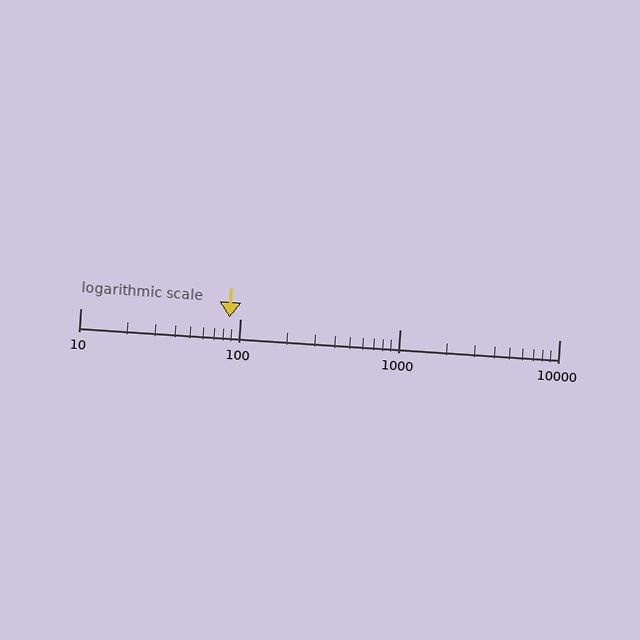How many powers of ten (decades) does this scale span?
The scale spans 3 decades, from 10 to 10000.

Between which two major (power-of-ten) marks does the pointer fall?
The pointer is between 10 and 100.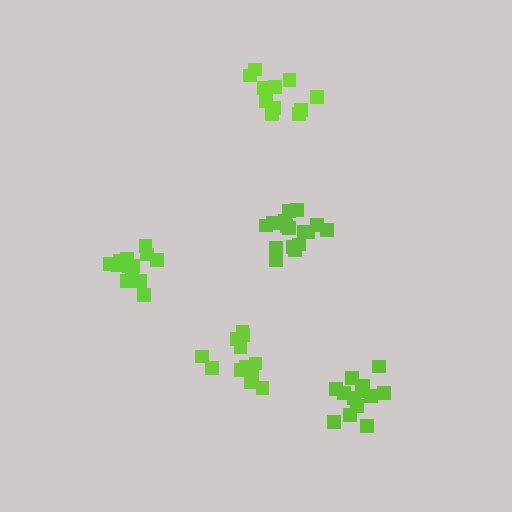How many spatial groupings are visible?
There are 5 spatial groupings.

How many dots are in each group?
Group 1: 11 dots, Group 2: 13 dots, Group 3: 17 dots, Group 4: 12 dots, Group 5: 14 dots (67 total).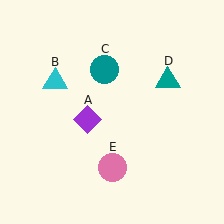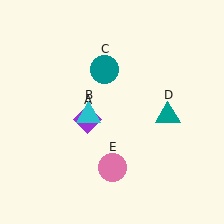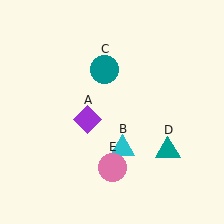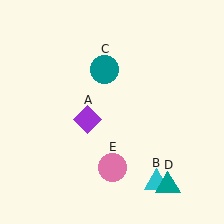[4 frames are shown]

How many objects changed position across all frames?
2 objects changed position: cyan triangle (object B), teal triangle (object D).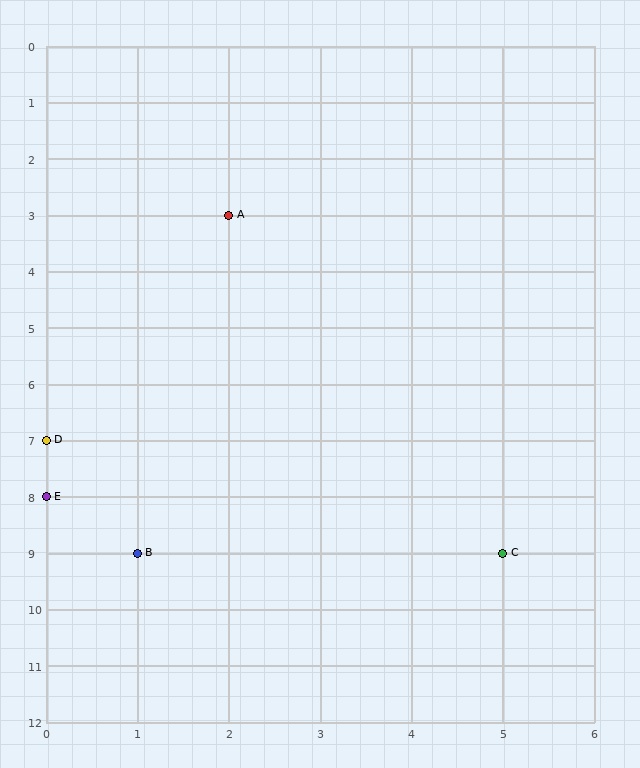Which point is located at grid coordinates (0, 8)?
Point E is at (0, 8).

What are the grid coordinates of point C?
Point C is at grid coordinates (5, 9).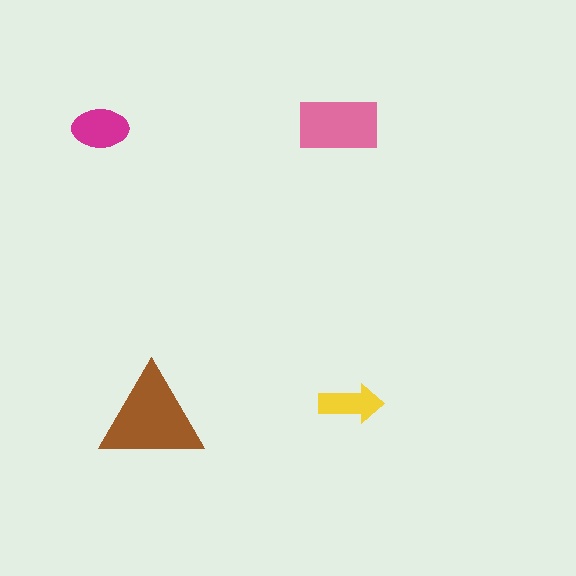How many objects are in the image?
There are 4 objects in the image.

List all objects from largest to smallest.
The brown triangle, the pink rectangle, the magenta ellipse, the yellow arrow.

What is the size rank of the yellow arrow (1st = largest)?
4th.